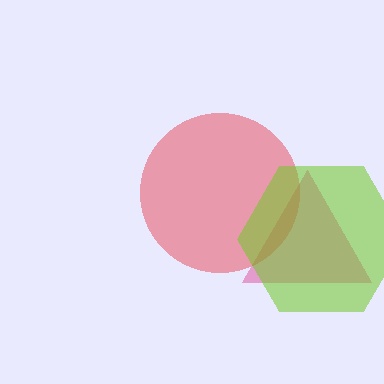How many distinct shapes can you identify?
There are 3 distinct shapes: a pink triangle, a red circle, a lime hexagon.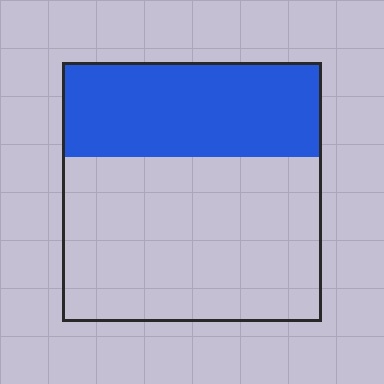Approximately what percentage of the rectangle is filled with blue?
Approximately 35%.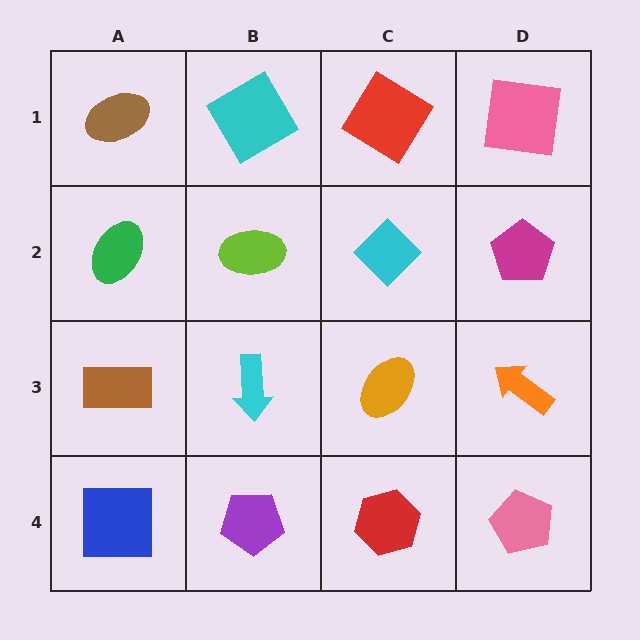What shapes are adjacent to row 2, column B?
A cyan diamond (row 1, column B), a cyan arrow (row 3, column B), a green ellipse (row 2, column A), a cyan diamond (row 2, column C).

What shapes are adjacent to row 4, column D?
An orange arrow (row 3, column D), a red hexagon (row 4, column C).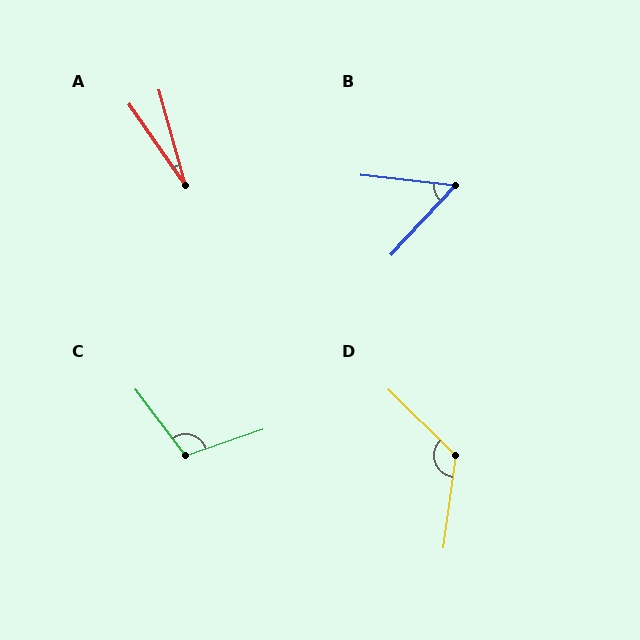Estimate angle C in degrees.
Approximately 108 degrees.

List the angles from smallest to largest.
A (19°), B (53°), C (108°), D (127°).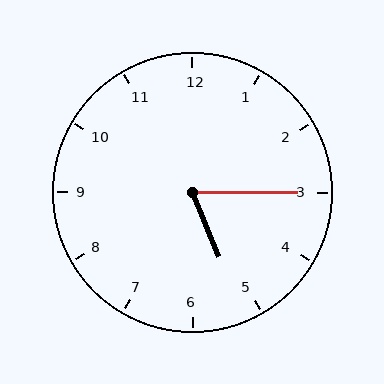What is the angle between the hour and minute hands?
Approximately 68 degrees.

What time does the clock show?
5:15.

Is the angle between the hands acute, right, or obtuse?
It is acute.